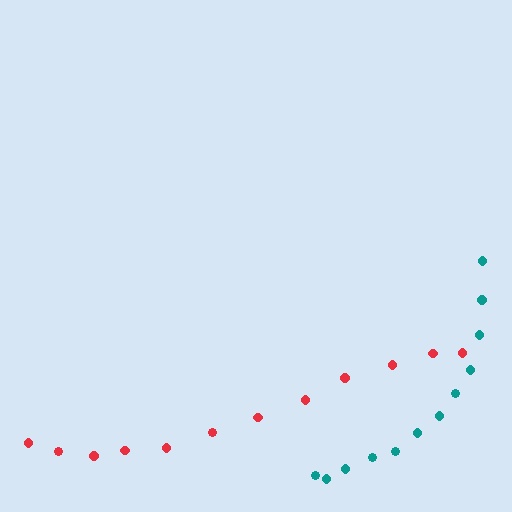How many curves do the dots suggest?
There are 2 distinct paths.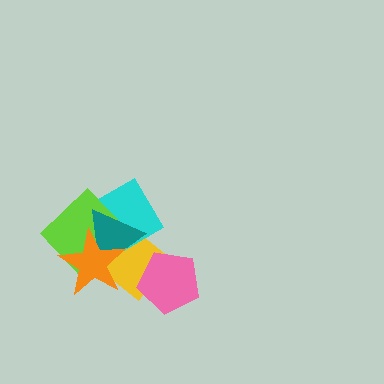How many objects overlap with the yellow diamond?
5 objects overlap with the yellow diamond.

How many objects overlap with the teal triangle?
4 objects overlap with the teal triangle.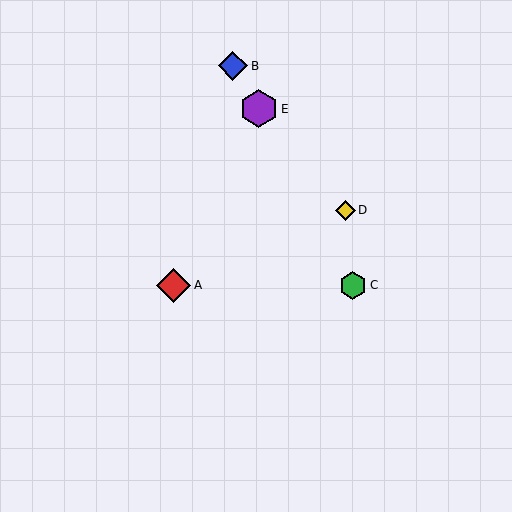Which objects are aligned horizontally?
Objects A, C are aligned horizontally.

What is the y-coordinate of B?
Object B is at y≈66.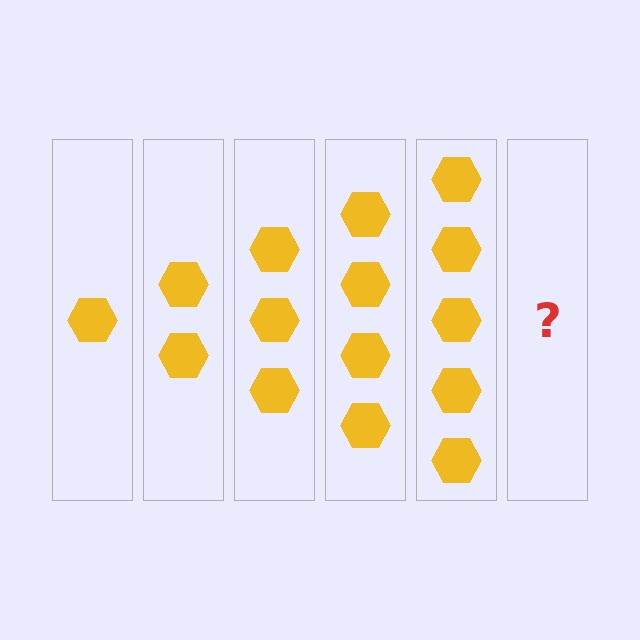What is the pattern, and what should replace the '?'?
The pattern is that each step adds one more hexagon. The '?' should be 6 hexagons.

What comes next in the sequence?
The next element should be 6 hexagons.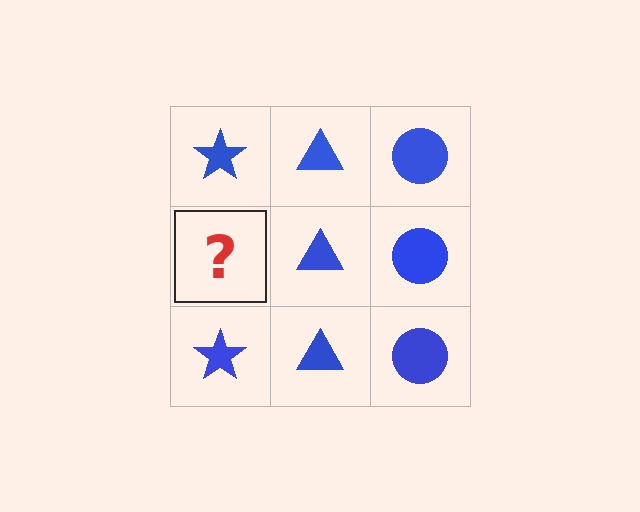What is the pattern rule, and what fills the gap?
The rule is that each column has a consistent shape. The gap should be filled with a blue star.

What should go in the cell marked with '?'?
The missing cell should contain a blue star.